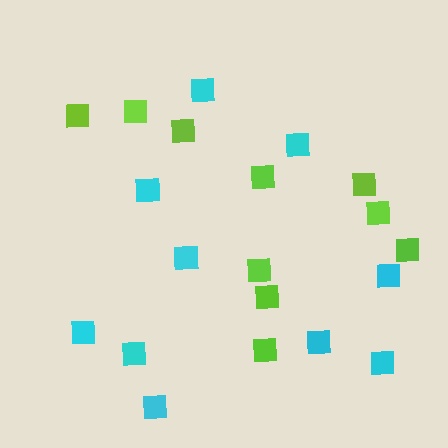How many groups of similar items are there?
There are 2 groups: one group of lime squares (10) and one group of cyan squares (10).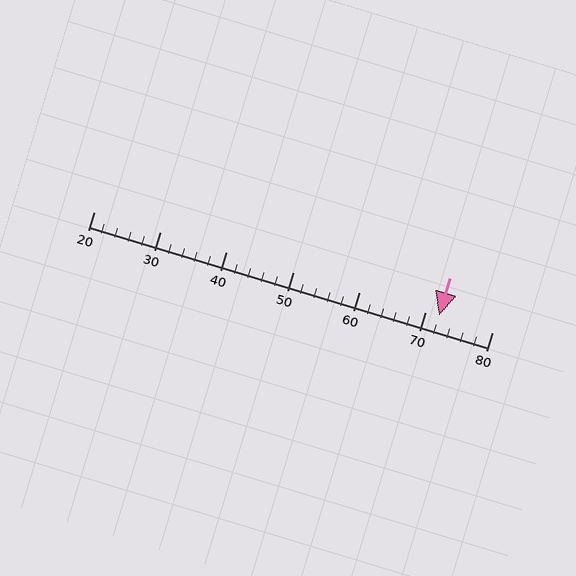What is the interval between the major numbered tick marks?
The major tick marks are spaced 10 units apart.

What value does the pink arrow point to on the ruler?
The pink arrow points to approximately 72.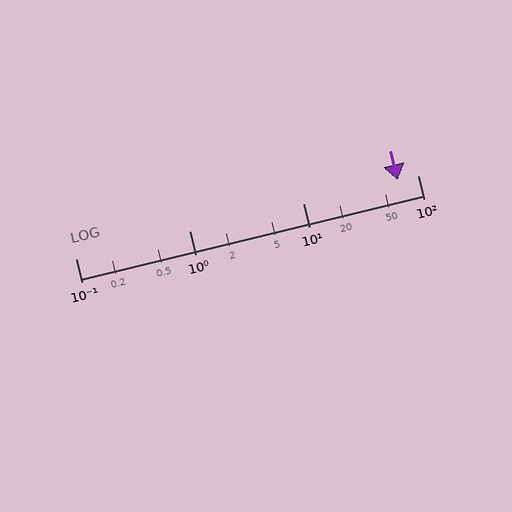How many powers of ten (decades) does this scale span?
The scale spans 3 decades, from 0.1 to 100.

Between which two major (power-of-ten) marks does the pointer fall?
The pointer is between 10 and 100.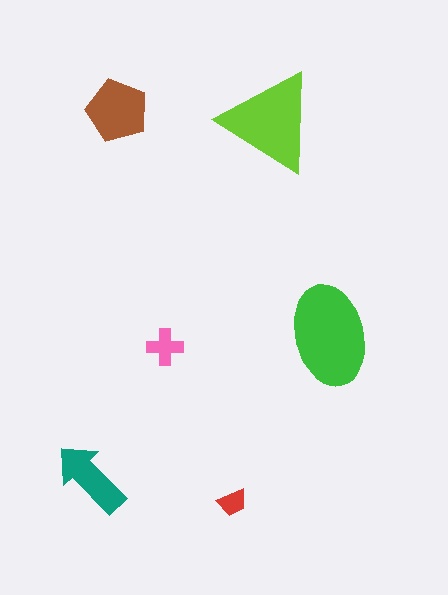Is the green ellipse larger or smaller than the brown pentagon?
Larger.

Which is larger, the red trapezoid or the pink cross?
The pink cross.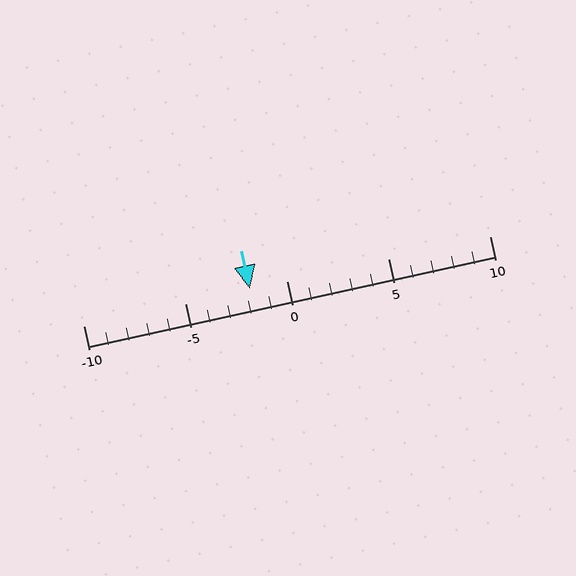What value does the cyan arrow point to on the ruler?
The cyan arrow points to approximately -2.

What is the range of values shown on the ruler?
The ruler shows values from -10 to 10.